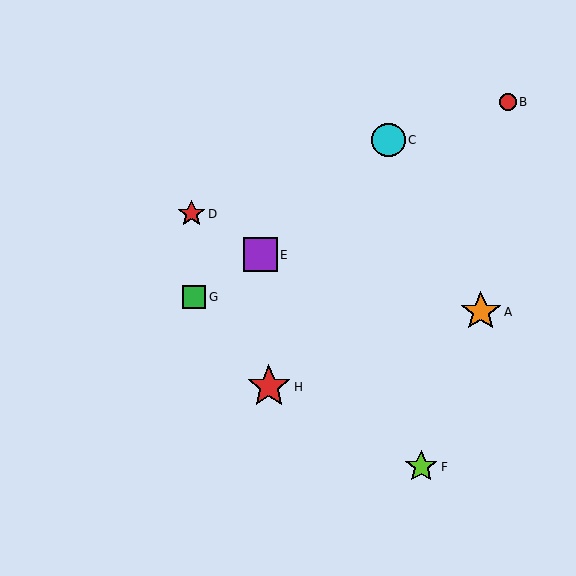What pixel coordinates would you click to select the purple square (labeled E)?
Click at (260, 255) to select the purple square E.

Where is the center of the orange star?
The center of the orange star is at (481, 312).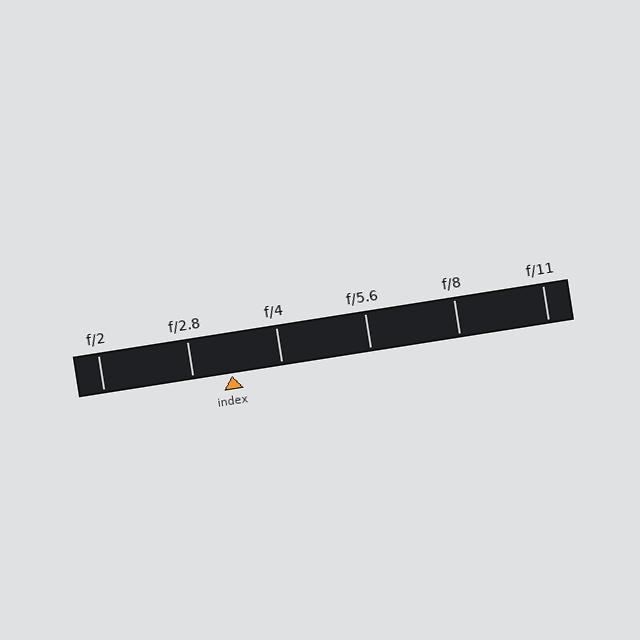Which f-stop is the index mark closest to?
The index mark is closest to f/2.8.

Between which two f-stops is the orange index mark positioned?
The index mark is between f/2.8 and f/4.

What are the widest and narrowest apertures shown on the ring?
The widest aperture shown is f/2 and the narrowest is f/11.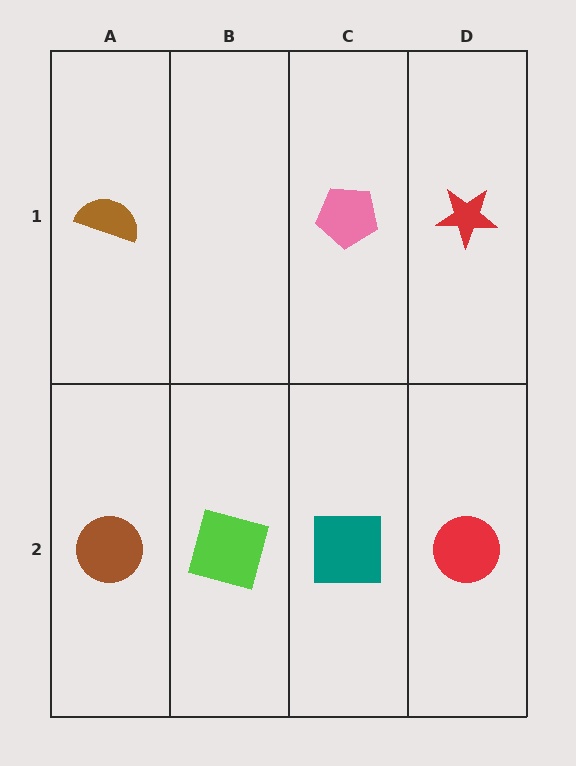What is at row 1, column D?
A red star.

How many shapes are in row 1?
3 shapes.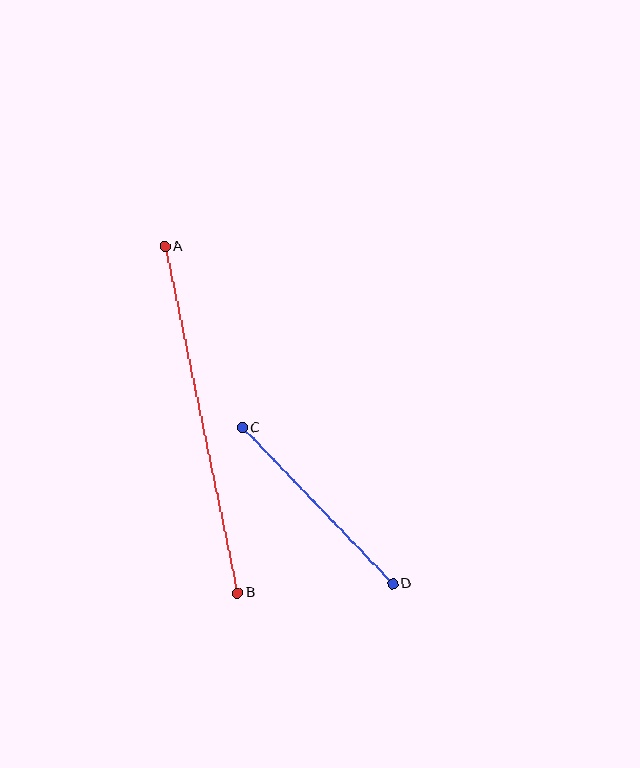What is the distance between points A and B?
The distance is approximately 354 pixels.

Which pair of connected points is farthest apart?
Points A and B are farthest apart.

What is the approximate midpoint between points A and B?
The midpoint is at approximately (201, 420) pixels.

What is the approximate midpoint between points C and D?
The midpoint is at approximately (318, 506) pixels.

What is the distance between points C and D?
The distance is approximately 217 pixels.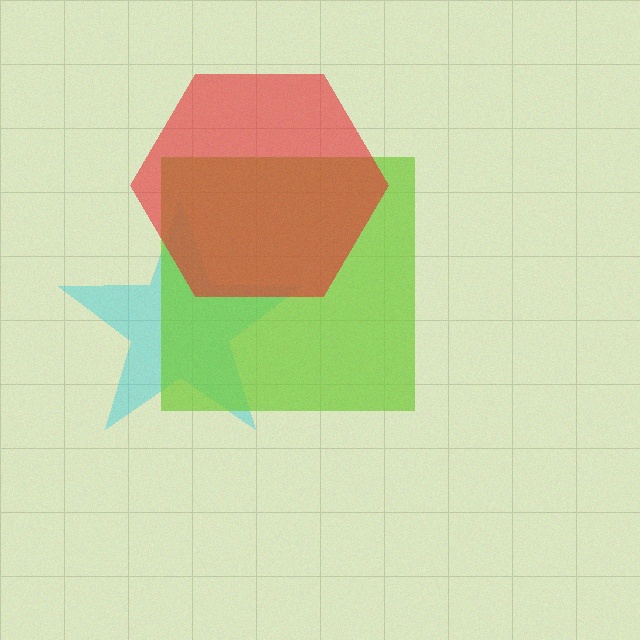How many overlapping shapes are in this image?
There are 3 overlapping shapes in the image.